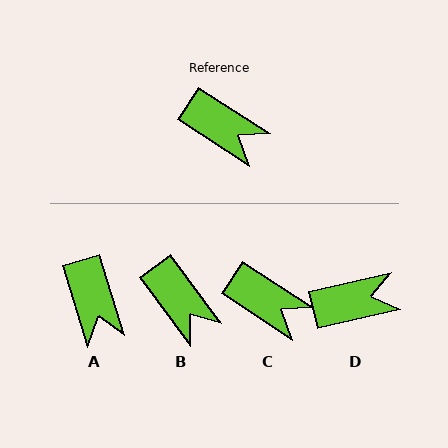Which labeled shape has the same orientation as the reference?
C.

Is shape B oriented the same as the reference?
No, it is off by about 20 degrees.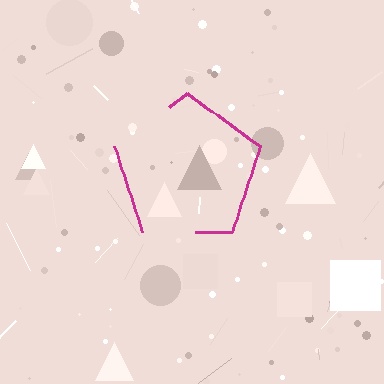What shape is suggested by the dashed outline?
The dashed outline suggests a pentagon.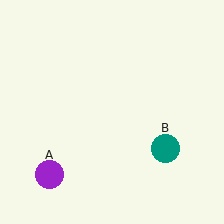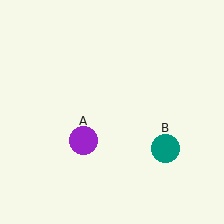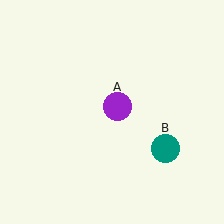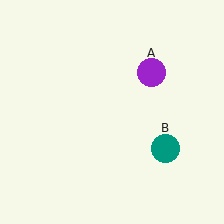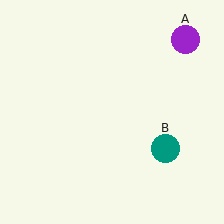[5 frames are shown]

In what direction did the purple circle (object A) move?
The purple circle (object A) moved up and to the right.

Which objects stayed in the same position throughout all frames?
Teal circle (object B) remained stationary.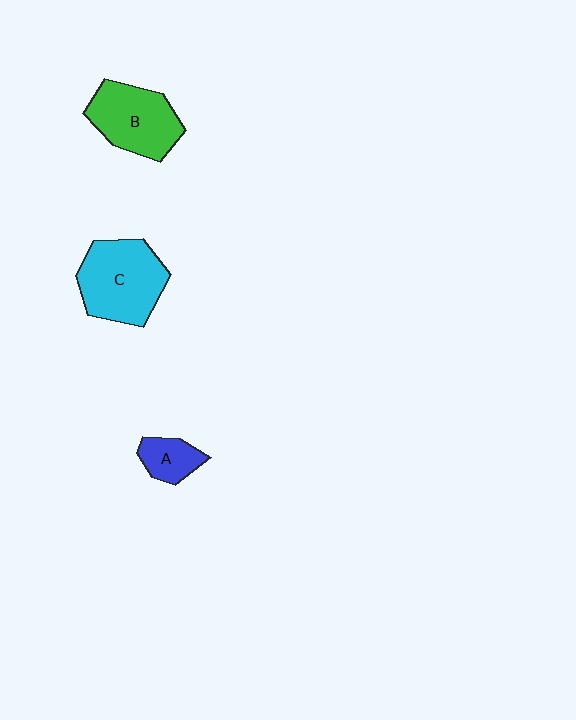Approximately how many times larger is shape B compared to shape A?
Approximately 2.3 times.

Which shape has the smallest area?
Shape A (blue).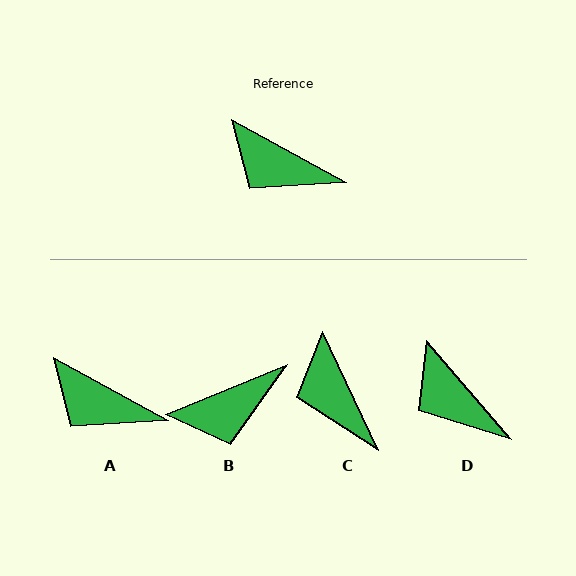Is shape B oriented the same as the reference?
No, it is off by about 51 degrees.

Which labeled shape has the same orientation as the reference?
A.